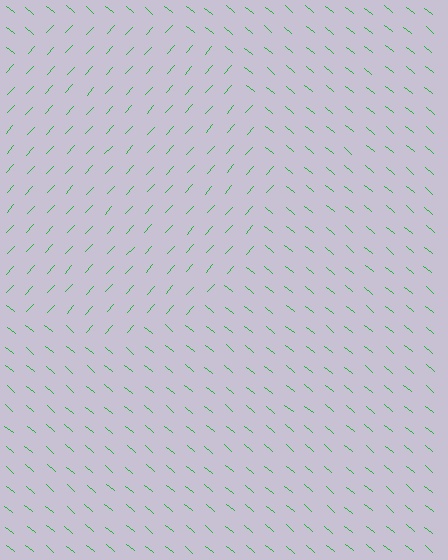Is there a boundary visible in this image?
Yes, there is a texture boundary formed by a change in line orientation.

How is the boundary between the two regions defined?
The boundary is defined purely by a change in line orientation (approximately 87 degrees difference). All lines are the same color and thickness.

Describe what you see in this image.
The image is filled with small green line segments. A circle region in the image has lines oriented differently from the surrounding lines, creating a visible texture boundary.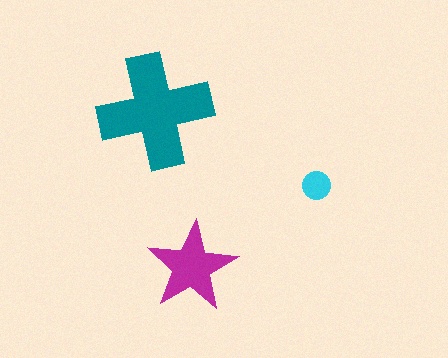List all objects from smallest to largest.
The cyan circle, the magenta star, the teal cross.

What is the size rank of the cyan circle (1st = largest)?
3rd.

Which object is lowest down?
The magenta star is bottommost.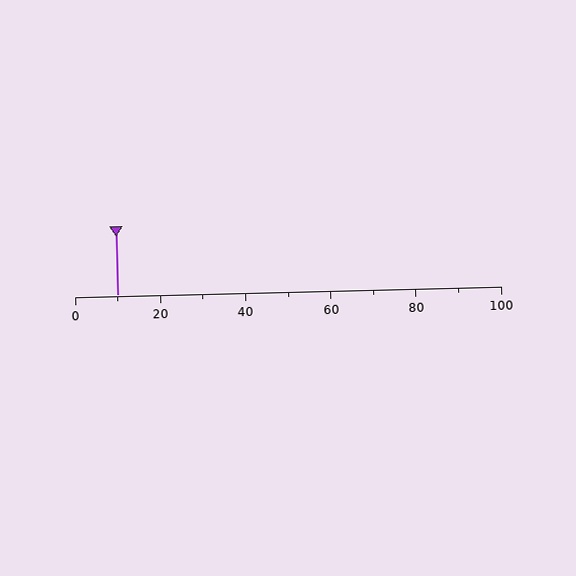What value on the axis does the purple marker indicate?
The marker indicates approximately 10.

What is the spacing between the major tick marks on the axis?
The major ticks are spaced 20 apart.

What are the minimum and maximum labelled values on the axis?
The axis runs from 0 to 100.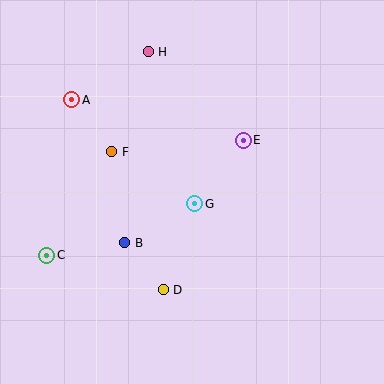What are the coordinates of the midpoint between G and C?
The midpoint between G and C is at (121, 230).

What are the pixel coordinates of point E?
Point E is at (243, 140).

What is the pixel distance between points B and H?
The distance between B and H is 193 pixels.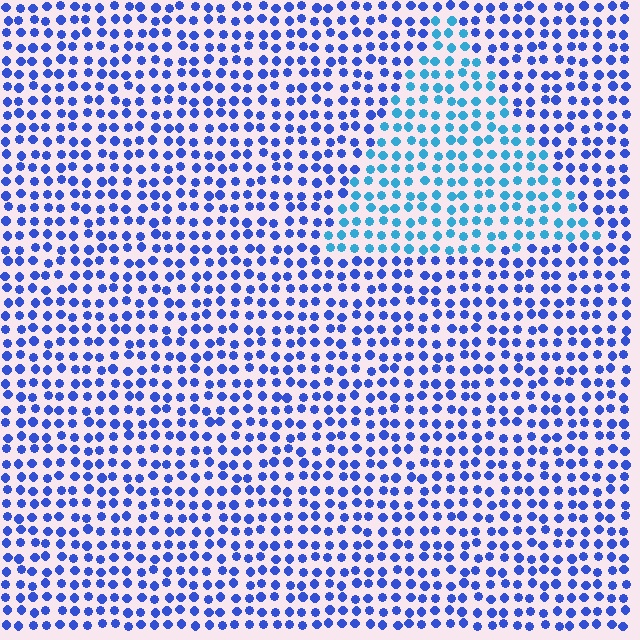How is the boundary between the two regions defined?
The boundary is defined purely by a slight shift in hue (about 33 degrees). Spacing, size, and orientation are identical on both sides.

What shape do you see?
I see a triangle.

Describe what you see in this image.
The image is filled with small blue elements in a uniform arrangement. A triangle-shaped region is visible where the elements are tinted to a slightly different hue, forming a subtle color boundary.